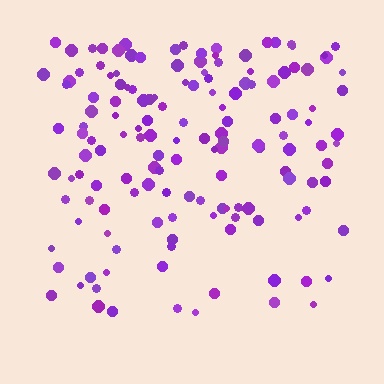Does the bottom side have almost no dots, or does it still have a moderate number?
Still a moderate number, just noticeably fewer than the top.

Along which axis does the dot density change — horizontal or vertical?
Vertical.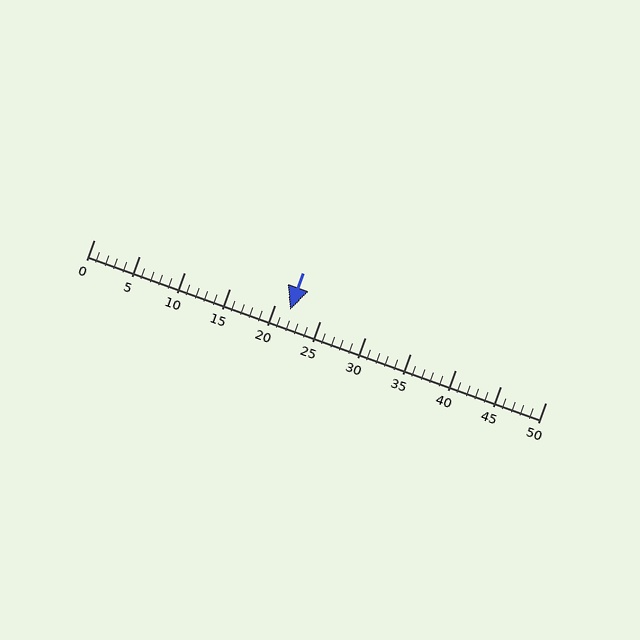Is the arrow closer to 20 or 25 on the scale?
The arrow is closer to 20.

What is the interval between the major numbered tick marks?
The major tick marks are spaced 5 units apart.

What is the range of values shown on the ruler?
The ruler shows values from 0 to 50.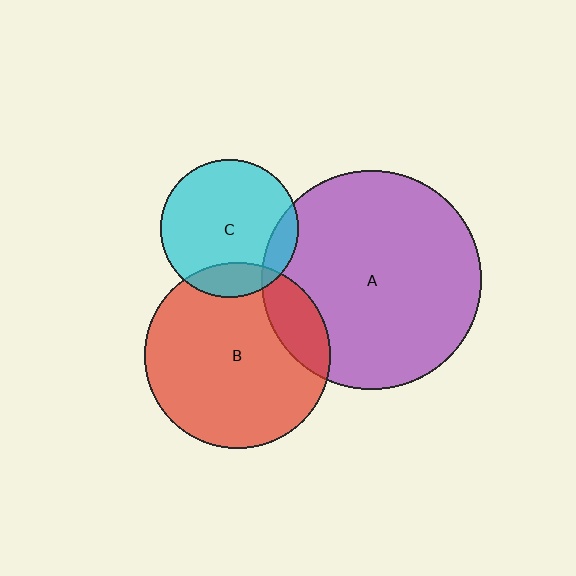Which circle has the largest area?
Circle A (purple).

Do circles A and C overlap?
Yes.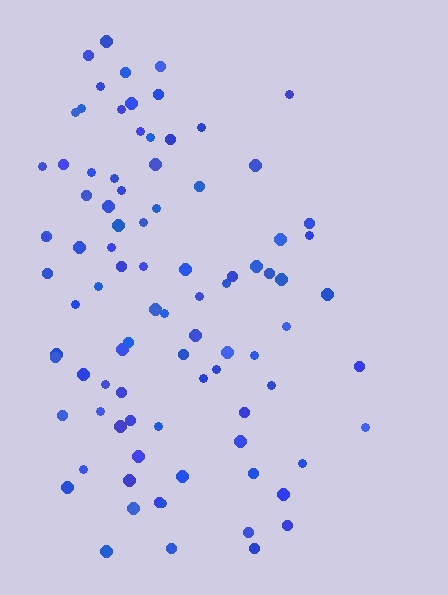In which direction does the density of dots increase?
From right to left, with the left side densest.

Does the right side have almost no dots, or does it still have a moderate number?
Still a moderate number, just noticeably fewer than the left.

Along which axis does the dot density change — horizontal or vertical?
Horizontal.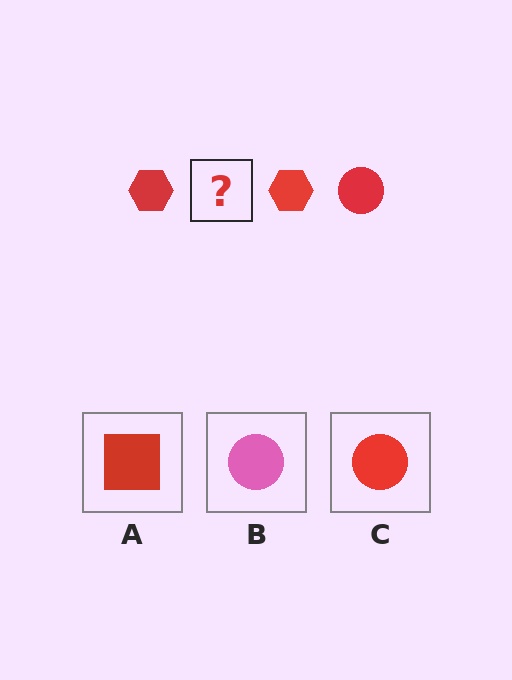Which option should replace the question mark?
Option C.